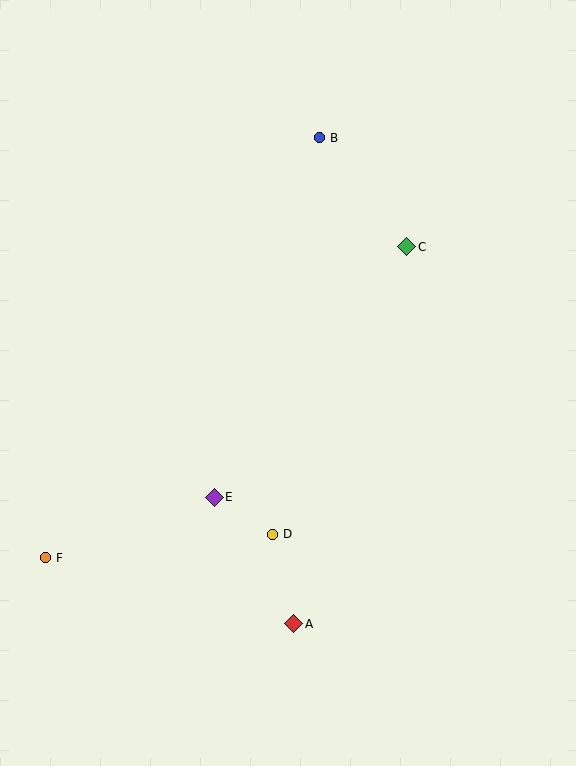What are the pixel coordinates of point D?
Point D is at (272, 534).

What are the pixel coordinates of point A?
Point A is at (294, 624).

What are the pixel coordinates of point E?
Point E is at (214, 497).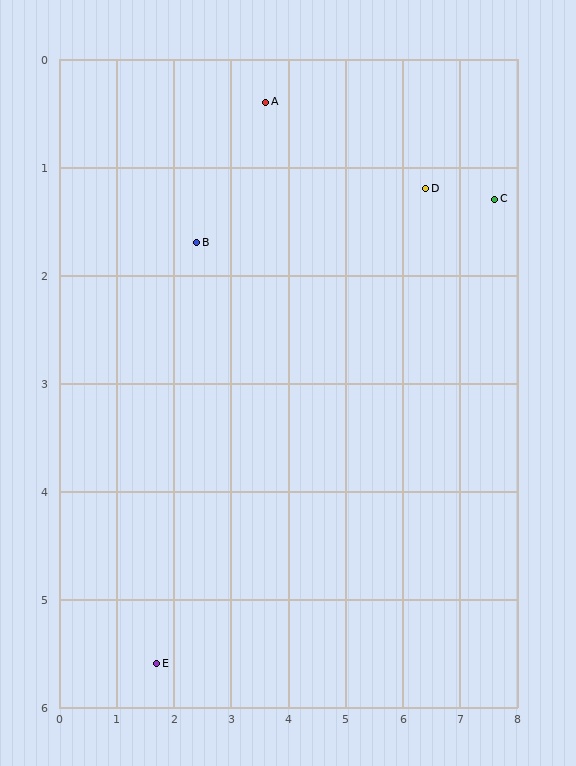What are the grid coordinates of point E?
Point E is at approximately (1.7, 5.6).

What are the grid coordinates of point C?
Point C is at approximately (7.6, 1.3).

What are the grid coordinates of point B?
Point B is at approximately (2.4, 1.7).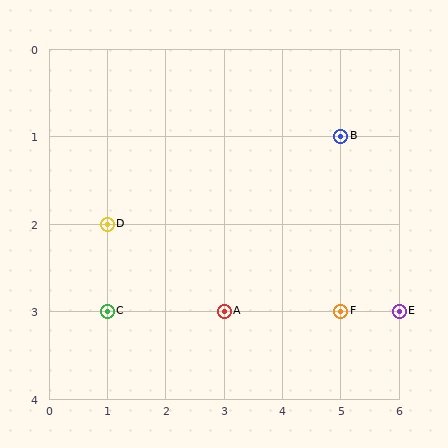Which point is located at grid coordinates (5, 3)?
Point F is at (5, 3).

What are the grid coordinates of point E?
Point E is at grid coordinates (6, 3).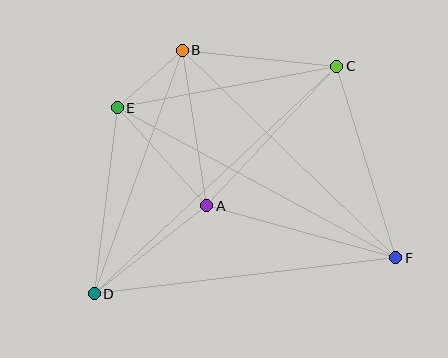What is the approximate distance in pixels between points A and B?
The distance between A and B is approximately 157 pixels.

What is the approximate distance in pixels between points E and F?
The distance between E and F is approximately 316 pixels.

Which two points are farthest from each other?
Points C and D are farthest from each other.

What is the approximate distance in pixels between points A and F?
The distance between A and F is approximately 196 pixels.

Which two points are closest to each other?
Points B and E are closest to each other.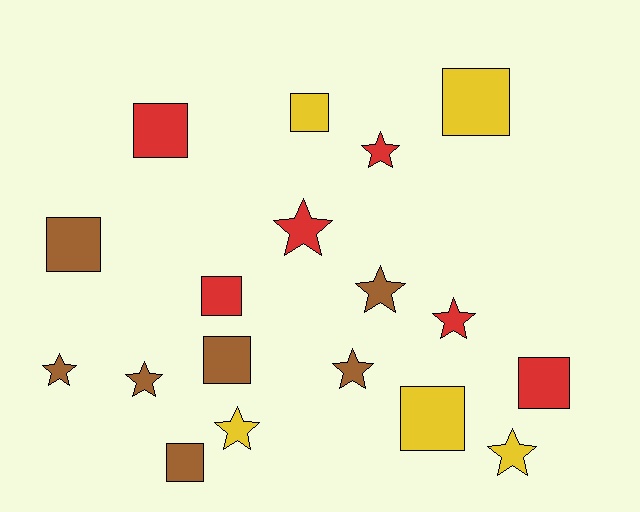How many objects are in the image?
There are 18 objects.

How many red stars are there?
There are 3 red stars.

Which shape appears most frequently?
Star, with 9 objects.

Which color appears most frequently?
Brown, with 7 objects.